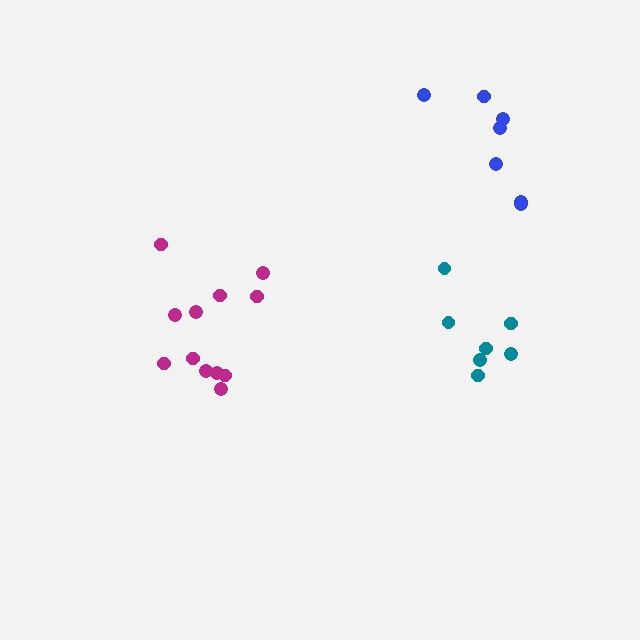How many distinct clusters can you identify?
There are 3 distinct clusters.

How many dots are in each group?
Group 1: 7 dots, Group 2: 12 dots, Group 3: 7 dots (26 total).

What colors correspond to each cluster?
The clusters are colored: blue, magenta, teal.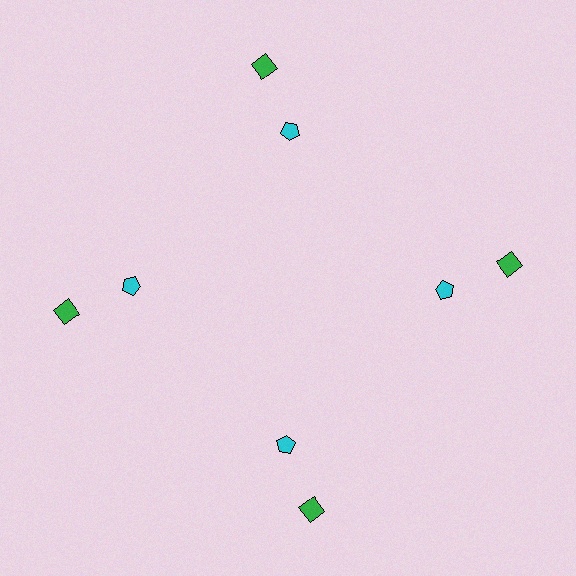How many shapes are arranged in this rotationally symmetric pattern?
There are 8 shapes, arranged in 4 groups of 2.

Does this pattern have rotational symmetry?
Yes, this pattern has 4-fold rotational symmetry. It looks the same after rotating 90 degrees around the center.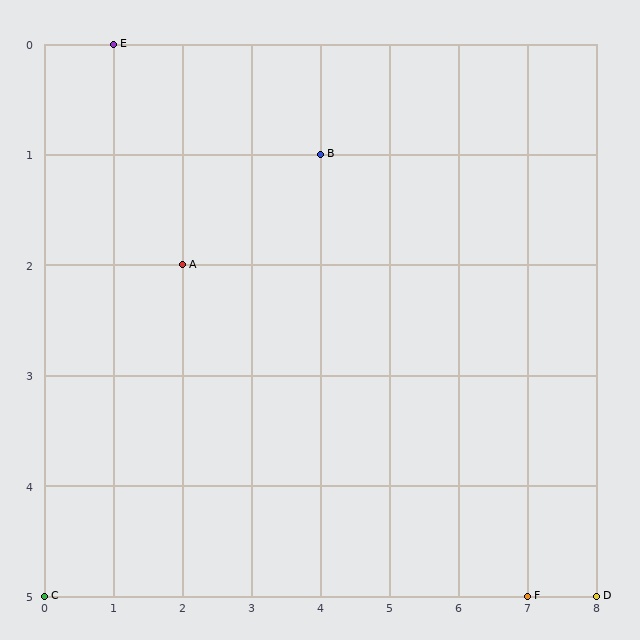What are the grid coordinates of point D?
Point D is at grid coordinates (8, 5).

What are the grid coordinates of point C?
Point C is at grid coordinates (0, 5).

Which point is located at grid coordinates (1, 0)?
Point E is at (1, 0).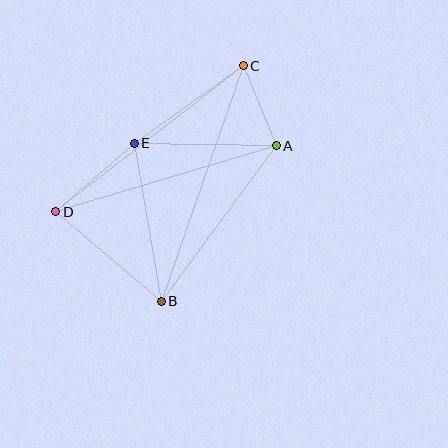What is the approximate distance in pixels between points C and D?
The distance between C and D is approximately 237 pixels.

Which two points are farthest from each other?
Points B and C are farthest from each other.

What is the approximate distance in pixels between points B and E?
The distance between B and E is approximately 161 pixels.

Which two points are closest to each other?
Points A and C are closest to each other.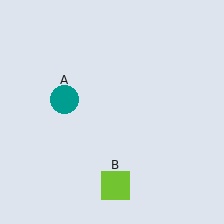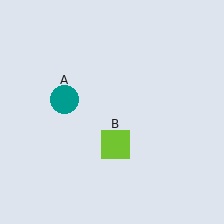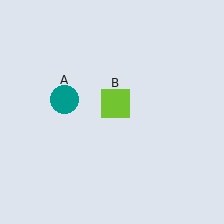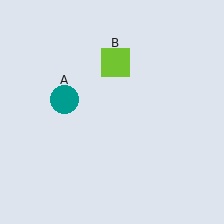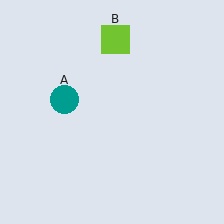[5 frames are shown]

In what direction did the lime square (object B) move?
The lime square (object B) moved up.